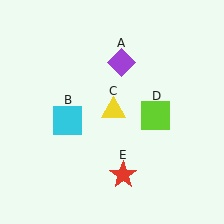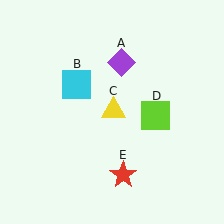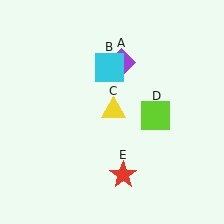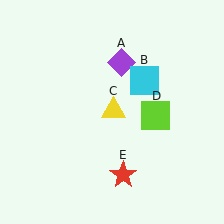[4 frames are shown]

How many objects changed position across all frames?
1 object changed position: cyan square (object B).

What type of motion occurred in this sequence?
The cyan square (object B) rotated clockwise around the center of the scene.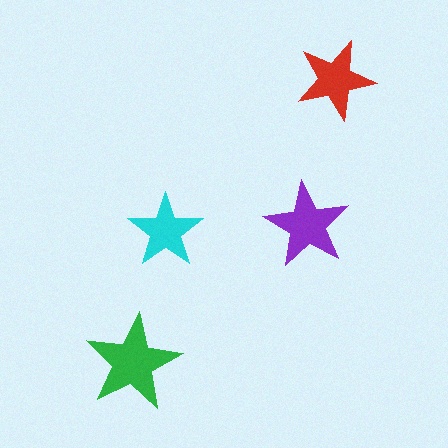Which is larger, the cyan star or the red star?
The red one.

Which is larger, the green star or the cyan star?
The green one.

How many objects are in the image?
There are 4 objects in the image.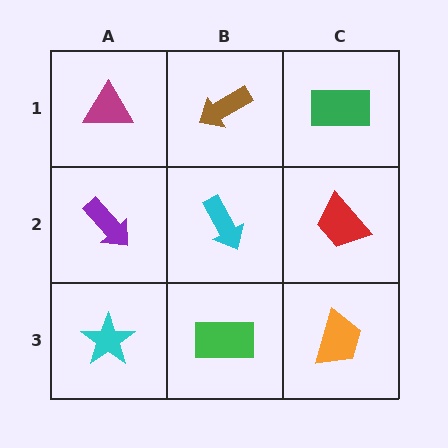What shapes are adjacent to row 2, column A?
A magenta triangle (row 1, column A), a cyan star (row 3, column A), a cyan arrow (row 2, column B).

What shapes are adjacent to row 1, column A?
A purple arrow (row 2, column A), a brown arrow (row 1, column B).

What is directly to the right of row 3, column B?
An orange trapezoid.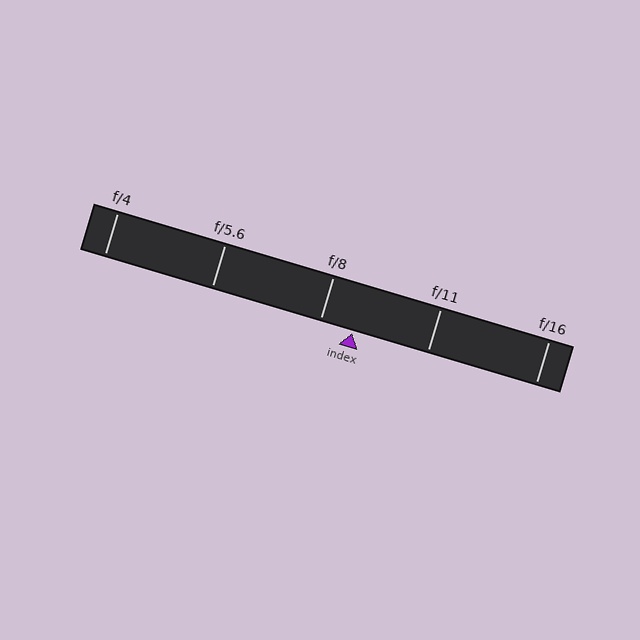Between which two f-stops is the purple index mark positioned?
The index mark is between f/8 and f/11.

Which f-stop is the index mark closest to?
The index mark is closest to f/8.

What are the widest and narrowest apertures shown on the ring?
The widest aperture shown is f/4 and the narrowest is f/16.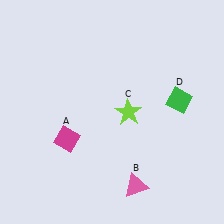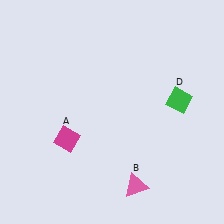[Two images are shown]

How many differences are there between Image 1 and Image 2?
There is 1 difference between the two images.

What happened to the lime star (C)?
The lime star (C) was removed in Image 2. It was in the bottom-right area of Image 1.